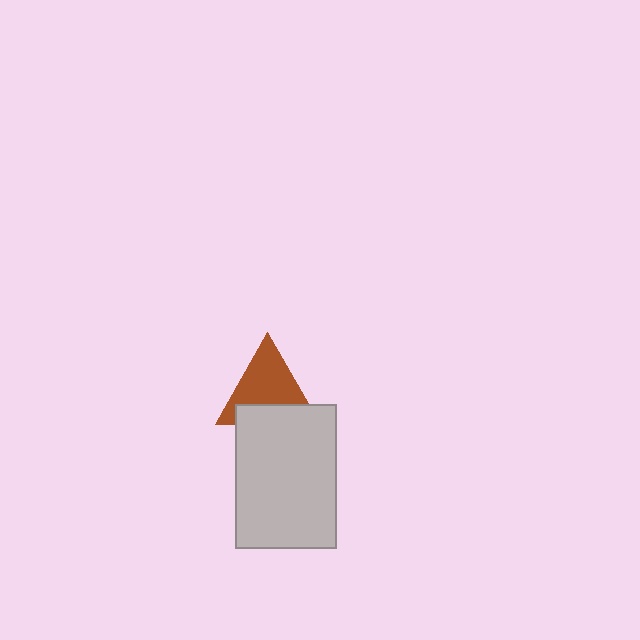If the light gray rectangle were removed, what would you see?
You would see the complete brown triangle.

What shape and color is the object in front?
The object in front is a light gray rectangle.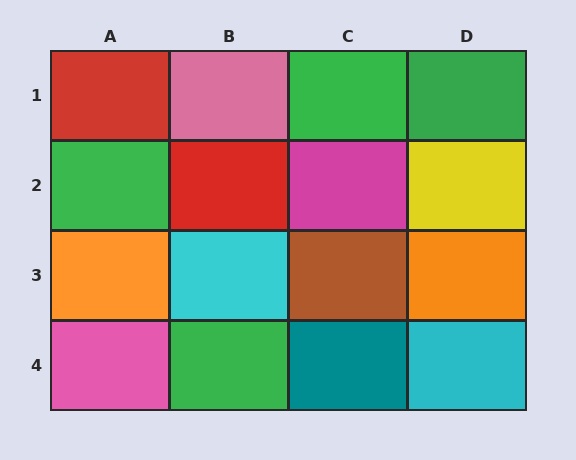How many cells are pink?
2 cells are pink.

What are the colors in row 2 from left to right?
Green, red, magenta, yellow.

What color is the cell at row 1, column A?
Red.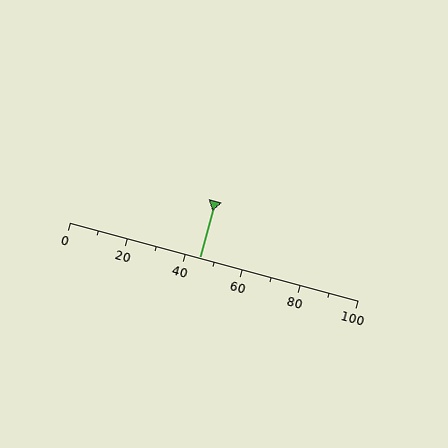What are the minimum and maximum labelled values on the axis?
The axis runs from 0 to 100.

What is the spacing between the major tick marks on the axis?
The major ticks are spaced 20 apart.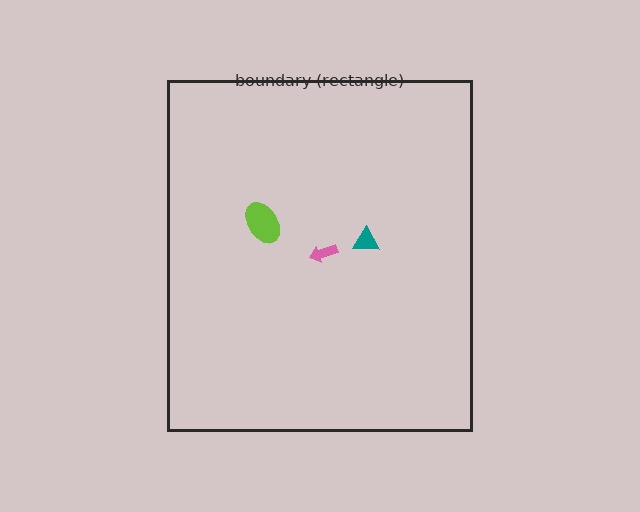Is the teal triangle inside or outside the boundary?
Inside.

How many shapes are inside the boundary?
3 inside, 0 outside.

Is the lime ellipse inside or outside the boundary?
Inside.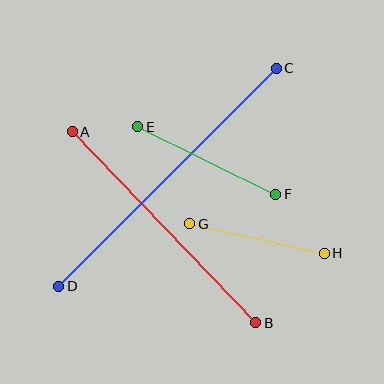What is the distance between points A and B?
The distance is approximately 265 pixels.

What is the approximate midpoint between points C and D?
The midpoint is at approximately (167, 177) pixels.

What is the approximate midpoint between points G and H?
The midpoint is at approximately (257, 238) pixels.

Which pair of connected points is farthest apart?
Points C and D are farthest apart.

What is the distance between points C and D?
The distance is approximately 308 pixels.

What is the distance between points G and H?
The distance is approximately 138 pixels.